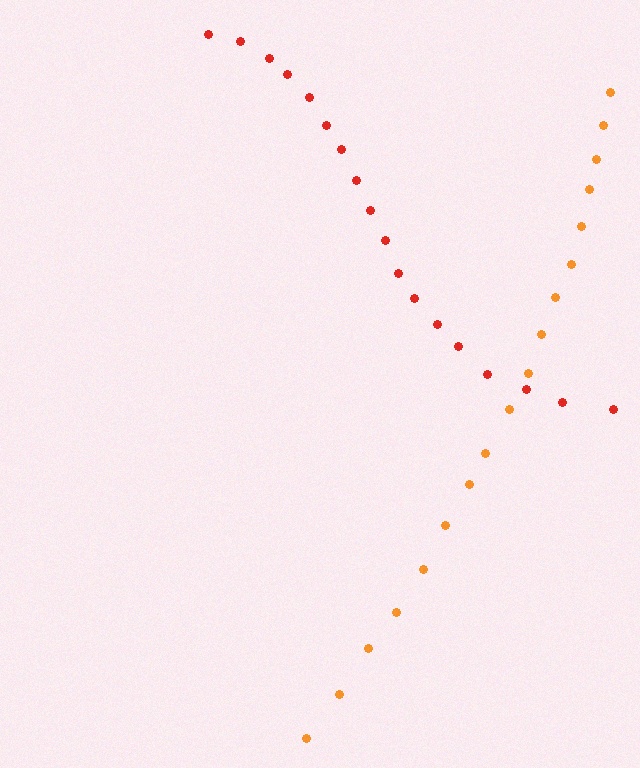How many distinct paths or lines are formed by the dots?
There are 2 distinct paths.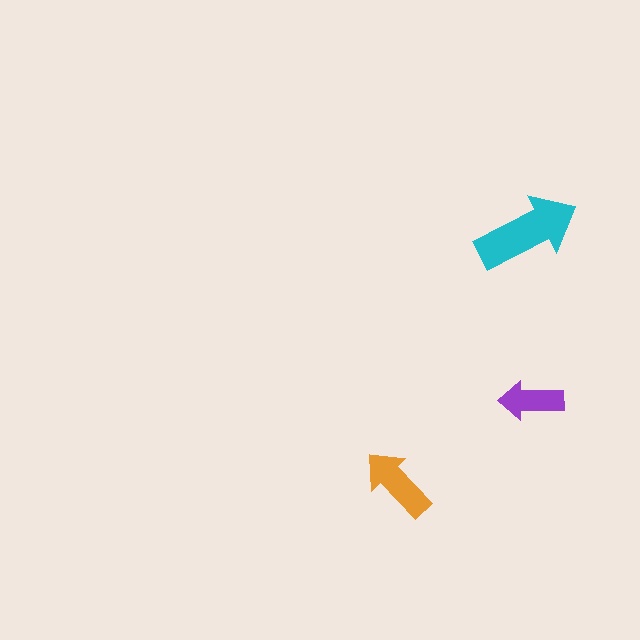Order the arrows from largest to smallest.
the cyan one, the orange one, the purple one.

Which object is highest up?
The cyan arrow is topmost.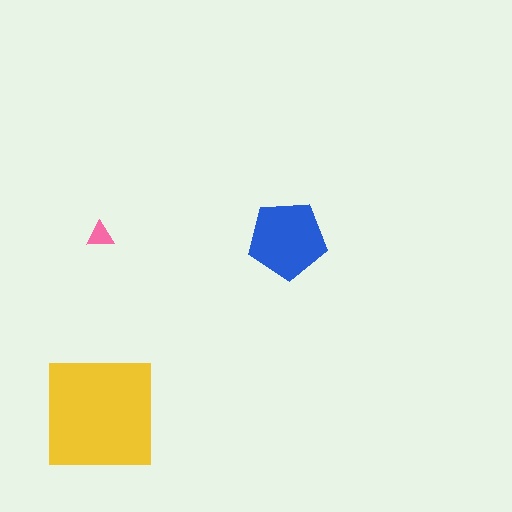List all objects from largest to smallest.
The yellow square, the blue pentagon, the pink triangle.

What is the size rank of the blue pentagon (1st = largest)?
2nd.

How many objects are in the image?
There are 3 objects in the image.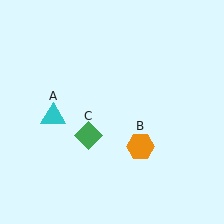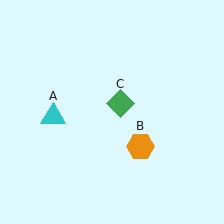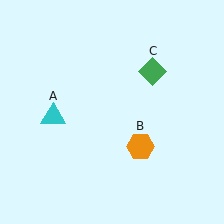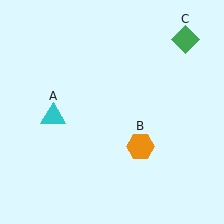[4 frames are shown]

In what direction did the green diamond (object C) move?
The green diamond (object C) moved up and to the right.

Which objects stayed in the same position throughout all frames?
Cyan triangle (object A) and orange hexagon (object B) remained stationary.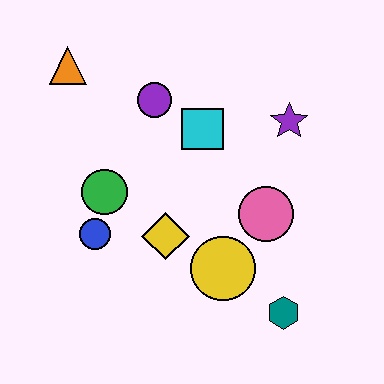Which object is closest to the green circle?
The blue circle is closest to the green circle.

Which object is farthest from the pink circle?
The orange triangle is farthest from the pink circle.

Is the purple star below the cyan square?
No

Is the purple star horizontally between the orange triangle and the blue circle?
No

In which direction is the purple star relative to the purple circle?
The purple star is to the right of the purple circle.